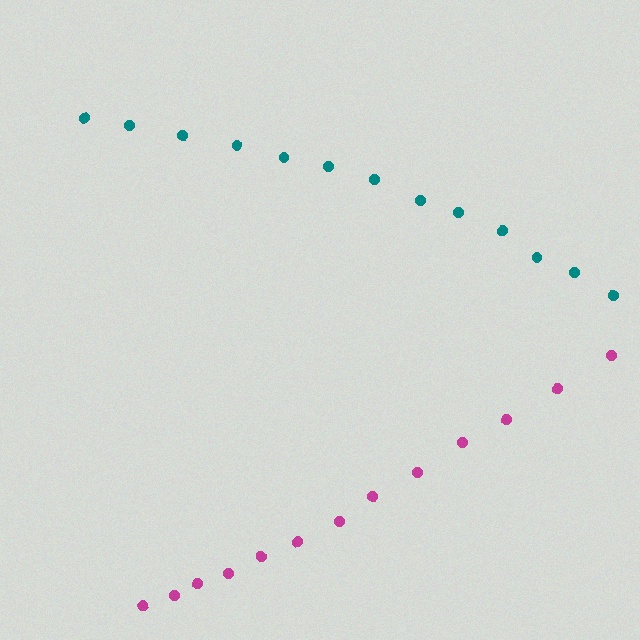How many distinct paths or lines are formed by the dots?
There are 2 distinct paths.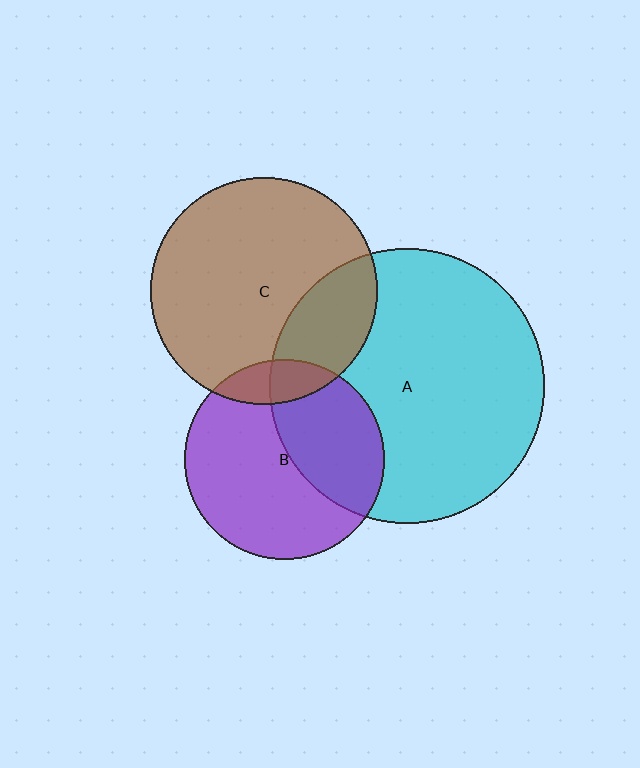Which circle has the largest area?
Circle A (cyan).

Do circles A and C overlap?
Yes.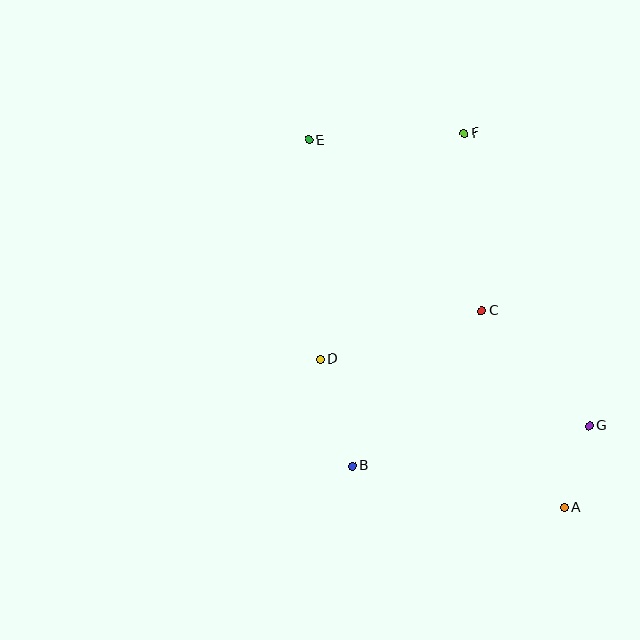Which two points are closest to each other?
Points A and G are closest to each other.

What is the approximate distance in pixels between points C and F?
The distance between C and F is approximately 178 pixels.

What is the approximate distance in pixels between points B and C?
The distance between B and C is approximately 202 pixels.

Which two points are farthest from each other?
Points A and E are farthest from each other.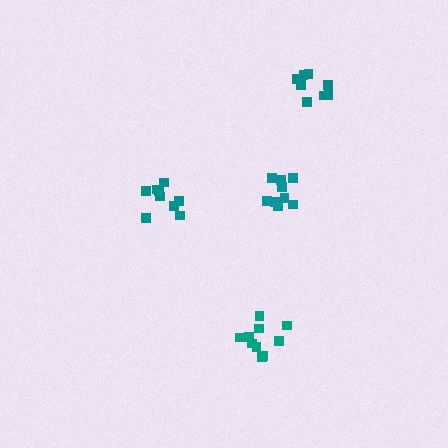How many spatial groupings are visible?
There are 4 spatial groupings.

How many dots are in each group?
Group 1: 10 dots, Group 2: 11 dots, Group 3: 9 dots, Group 4: 8 dots (38 total).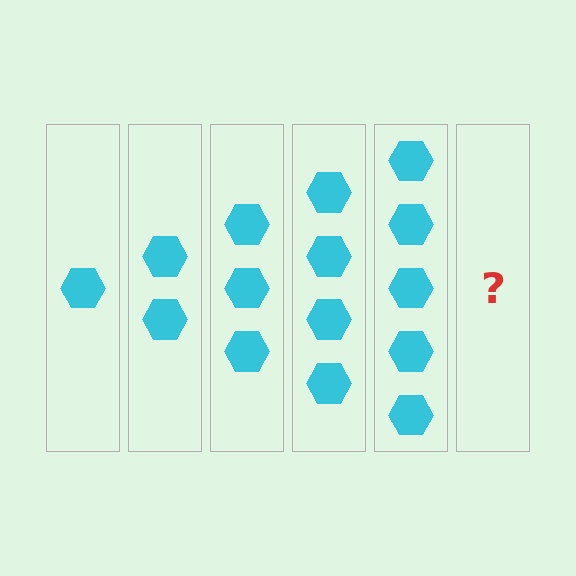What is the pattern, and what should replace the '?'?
The pattern is that each step adds one more hexagon. The '?' should be 6 hexagons.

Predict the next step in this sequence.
The next step is 6 hexagons.